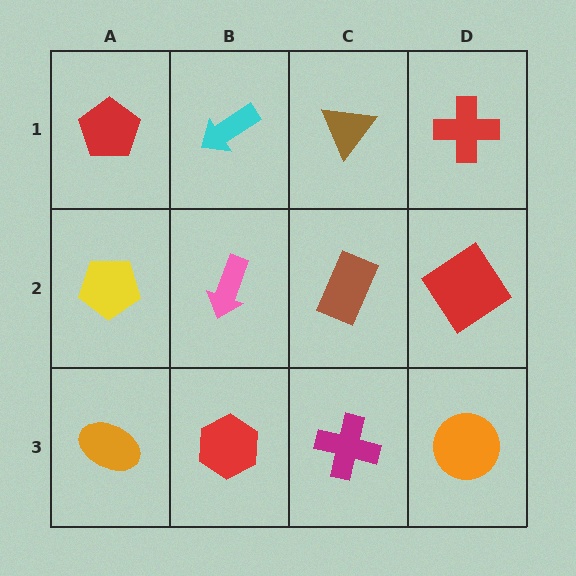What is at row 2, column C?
A brown rectangle.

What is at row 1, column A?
A red pentagon.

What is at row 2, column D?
A red diamond.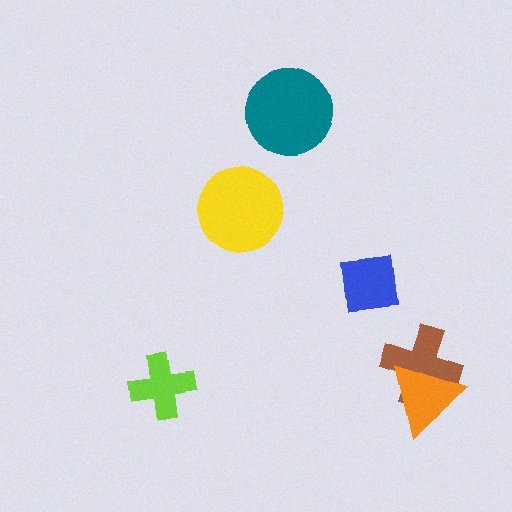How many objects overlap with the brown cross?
1 object overlaps with the brown cross.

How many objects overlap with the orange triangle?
1 object overlaps with the orange triangle.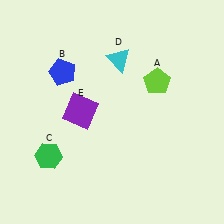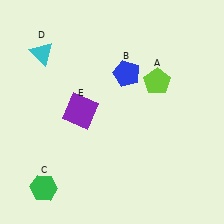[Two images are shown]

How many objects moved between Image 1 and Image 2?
3 objects moved between the two images.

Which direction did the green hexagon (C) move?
The green hexagon (C) moved down.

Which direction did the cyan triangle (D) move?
The cyan triangle (D) moved left.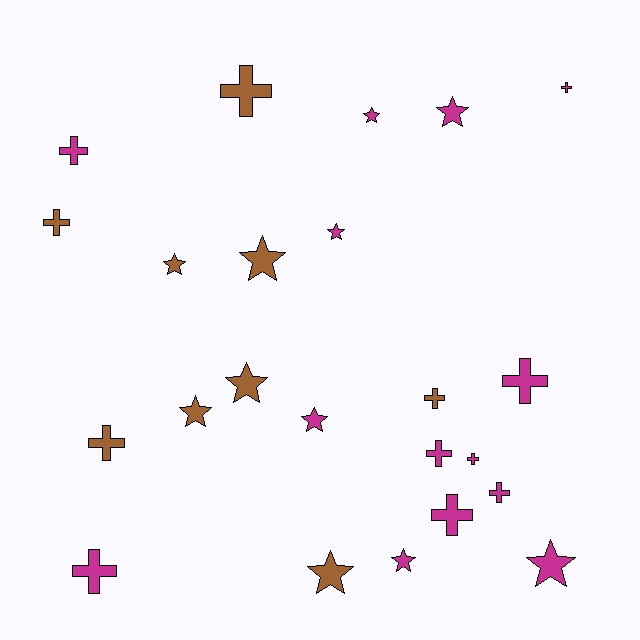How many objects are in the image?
There are 23 objects.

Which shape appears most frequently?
Cross, with 12 objects.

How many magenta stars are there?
There are 6 magenta stars.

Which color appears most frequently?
Magenta, with 14 objects.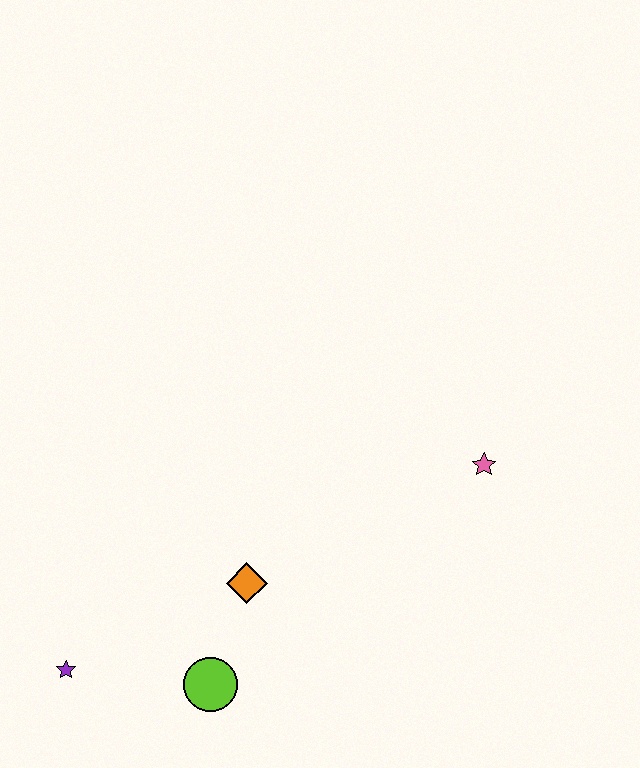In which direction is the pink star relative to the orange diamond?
The pink star is to the right of the orange diamond.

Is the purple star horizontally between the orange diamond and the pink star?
No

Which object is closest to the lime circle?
The orange diamond is closest to the lime circle.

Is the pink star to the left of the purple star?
No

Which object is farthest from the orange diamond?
The pink star is farthest from the orange diamond.